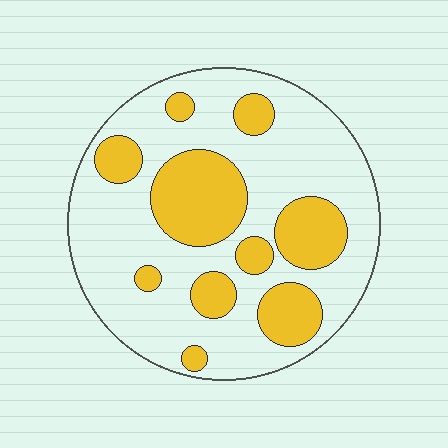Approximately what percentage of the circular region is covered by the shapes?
Approximately 30%.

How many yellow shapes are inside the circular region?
10.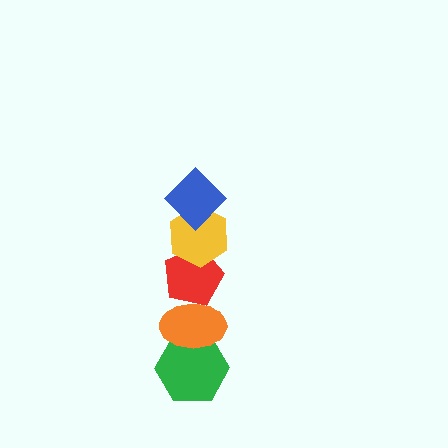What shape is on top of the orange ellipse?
The red pentagon is on top of the orange ellipse.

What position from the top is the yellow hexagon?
The yellow hexagon is 2nd from the top.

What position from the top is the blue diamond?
The blue diamond is 1st from the top.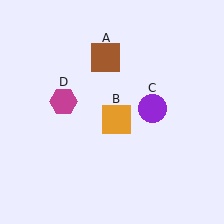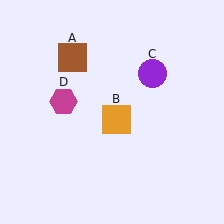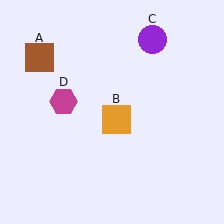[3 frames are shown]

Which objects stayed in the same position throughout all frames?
Orange square (object B) and magenta hexagon (object D) remained stationary.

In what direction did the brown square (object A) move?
The brown square (object A) moved left.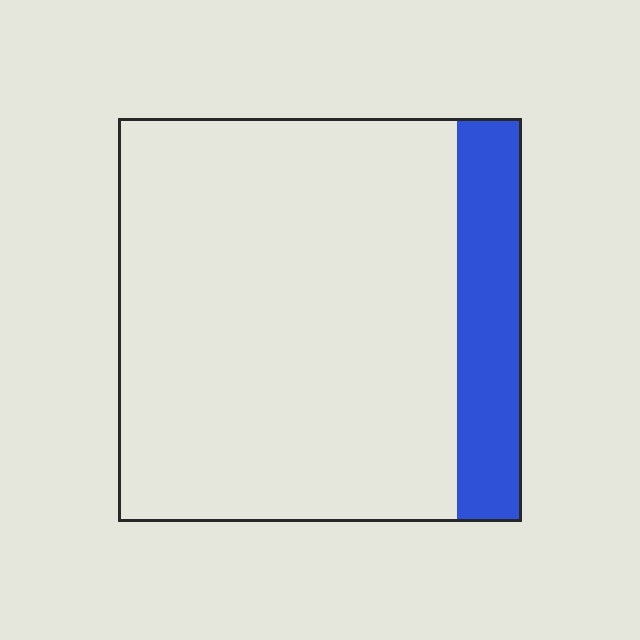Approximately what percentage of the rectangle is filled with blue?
Approximately 15%.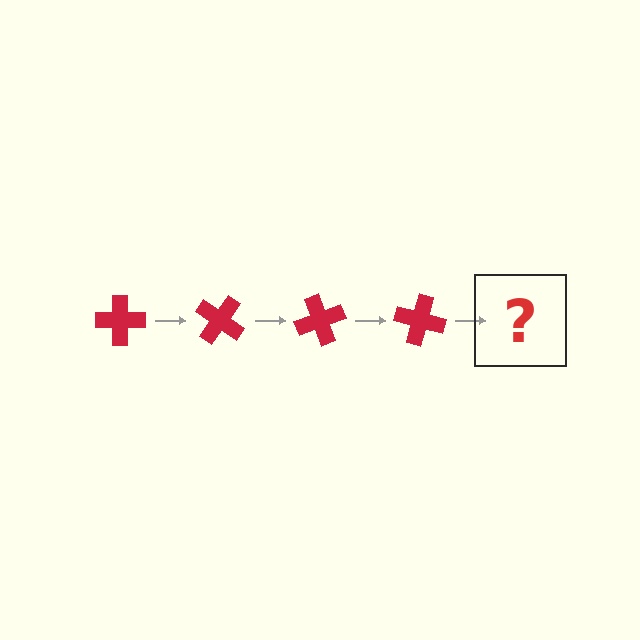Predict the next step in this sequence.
The next step is a red cross rotated 140 degrees.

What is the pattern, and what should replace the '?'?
The pattern is that the cross rotates 35 degrees each step. The '?' should be a red cross rotated 140 degrees.